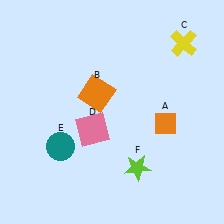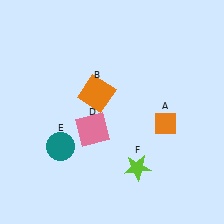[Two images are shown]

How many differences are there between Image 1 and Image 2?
There is 1 difference between the two images.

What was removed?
The yellow cross (C) was removed in Image 2.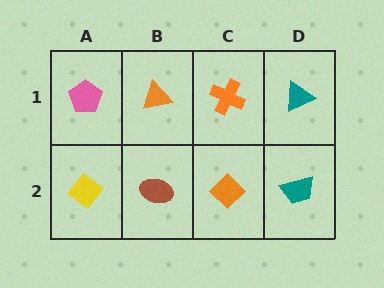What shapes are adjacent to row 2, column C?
An orange cross (row 1, column C), a brown ellipse (row 2, column B), a teal trapezoid (row 2, column D).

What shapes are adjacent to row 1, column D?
A teal trapezoid (row 2, column D), an orange cross (row 1, column C).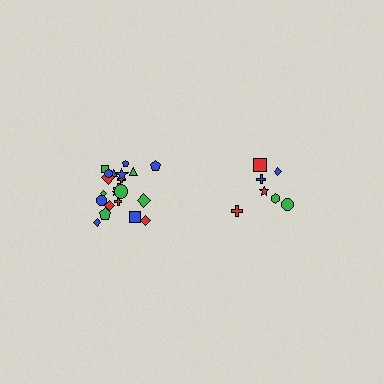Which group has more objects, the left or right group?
The left group.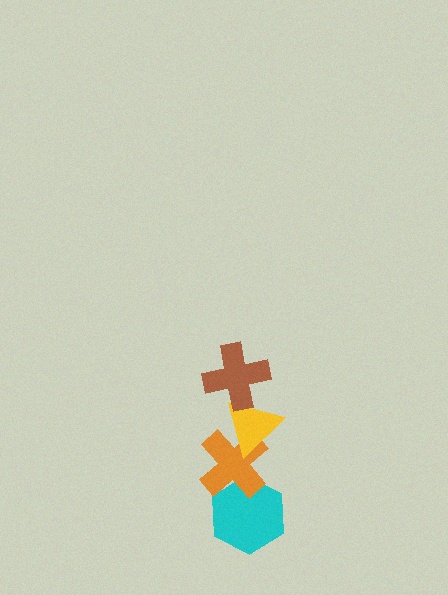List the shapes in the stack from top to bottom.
From top to bottom: the brown cross, the yellow triangle, the orange cross, the cyan hexagon.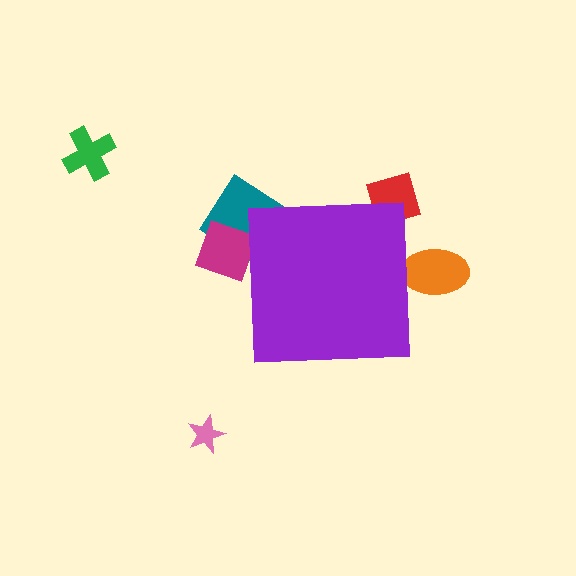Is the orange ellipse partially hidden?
Yes, the orange ellipse is partially hidden behind the purple square.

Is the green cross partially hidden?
No, the green cross is fully visible.